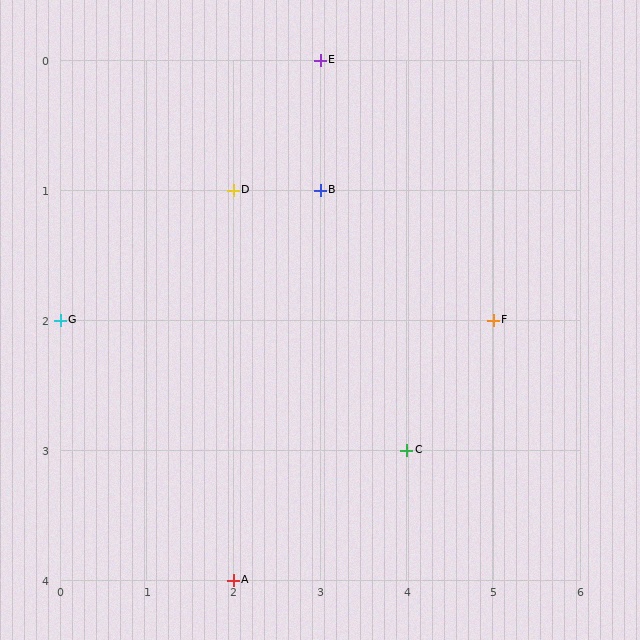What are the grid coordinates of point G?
Point G is at grid coordinates (0, 2).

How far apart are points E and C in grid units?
Points E and C are 1 column and 3 rows apart (about 3.2 grid units diagonally).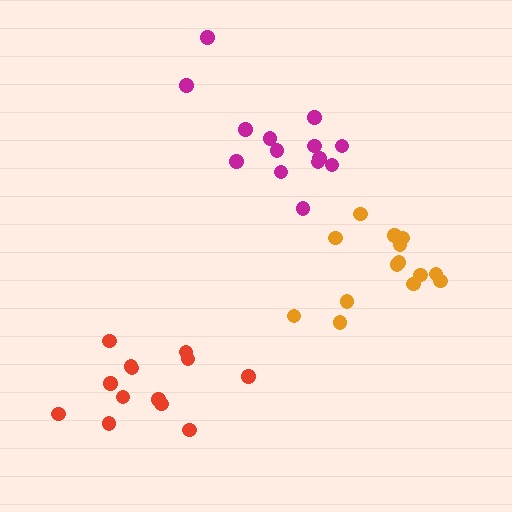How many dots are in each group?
Group 1: 14 dots, Group 2: 14 dots, Group 3: 14 dots (42 total).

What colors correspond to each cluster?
The clusters are colored: orange, red, magenta.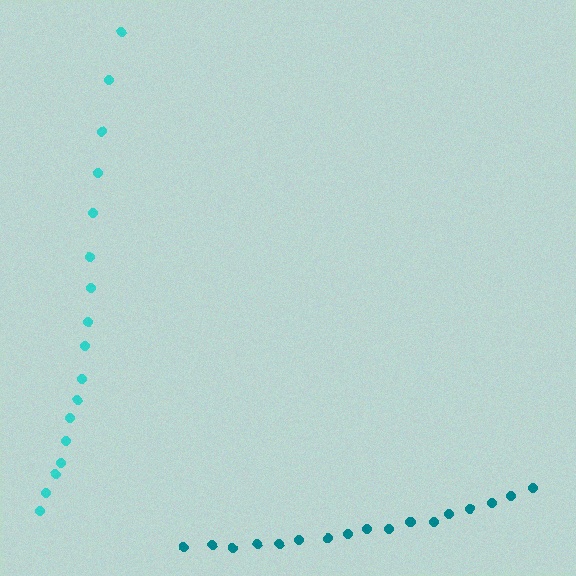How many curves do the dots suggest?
There are 2 distinct paths.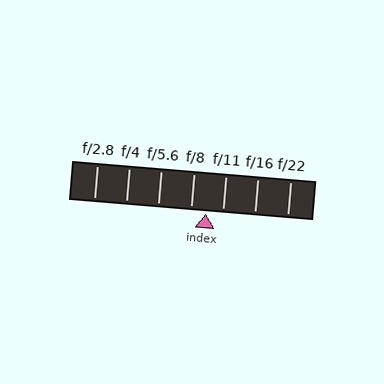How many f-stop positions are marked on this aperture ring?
There are 7 f-stop positions marked.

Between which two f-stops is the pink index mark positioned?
The index mark is between f/8 and f/11.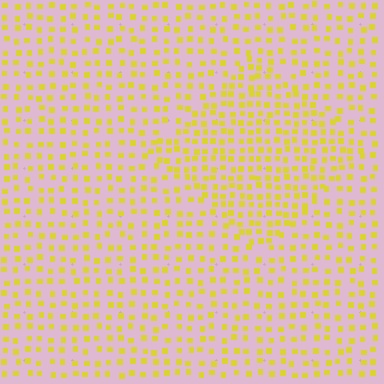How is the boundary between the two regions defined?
The boundary is defined by a change in element density (approximately 1.6x ratio). All elements are the same color, size, and shape.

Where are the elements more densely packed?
The elements are more densely packed inside the diamond boundary.